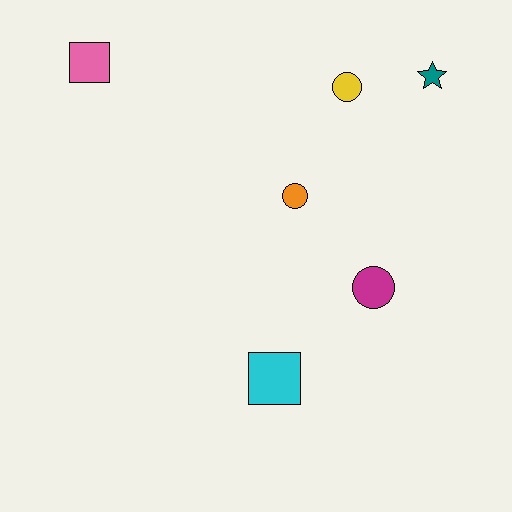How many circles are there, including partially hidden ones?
There are 3 circles.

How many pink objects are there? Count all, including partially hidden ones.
There is 1 pink object.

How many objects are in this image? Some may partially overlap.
There are 6 objects.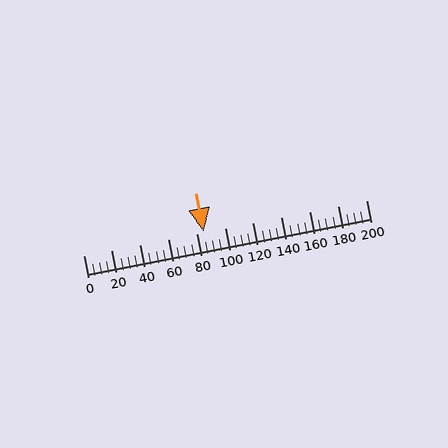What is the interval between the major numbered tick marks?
The major tick marks are spaced 20 units apart.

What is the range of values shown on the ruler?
The ruler shows values from 0 to 200.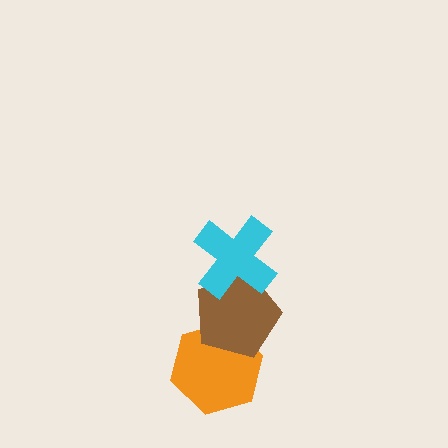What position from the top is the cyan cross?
The cyan cross is 1st from the top.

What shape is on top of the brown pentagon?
The cyan cross is on top of the brown pentagon.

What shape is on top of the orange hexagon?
The brown pentagon is on top of the orange hexagon.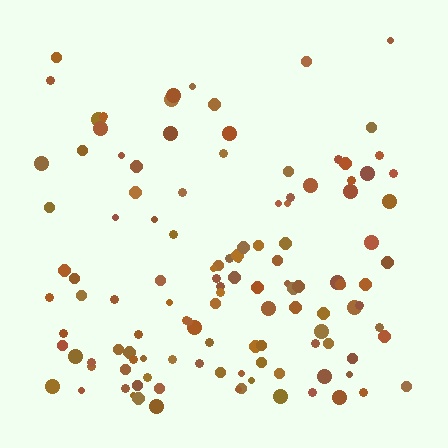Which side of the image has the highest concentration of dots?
The bottom.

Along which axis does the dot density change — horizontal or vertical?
Vertical.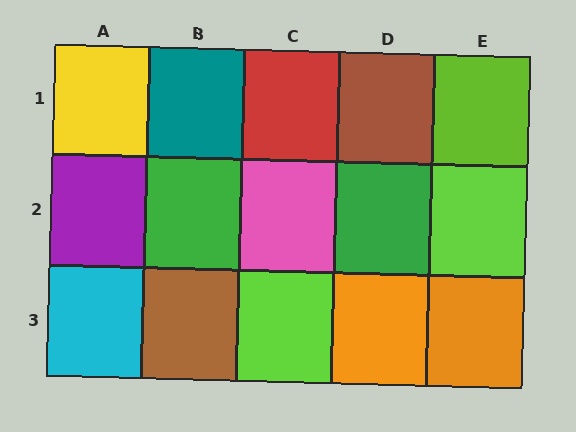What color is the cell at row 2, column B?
Green.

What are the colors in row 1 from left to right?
Yellow, teal, red, brown, lime.